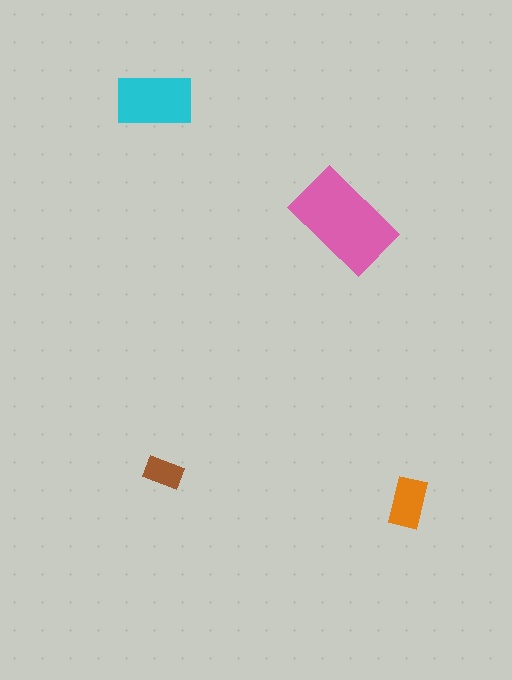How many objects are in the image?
There are 4 objects in the image.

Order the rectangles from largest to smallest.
the pink one, the cyan one, the orange one, the brown one.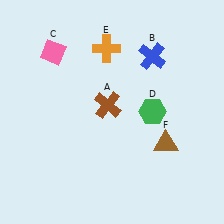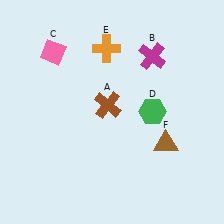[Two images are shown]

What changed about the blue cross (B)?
In Image 1, B is blue. In Image 2, it changed to magenta.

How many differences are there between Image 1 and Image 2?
There is 1 difference between the two images.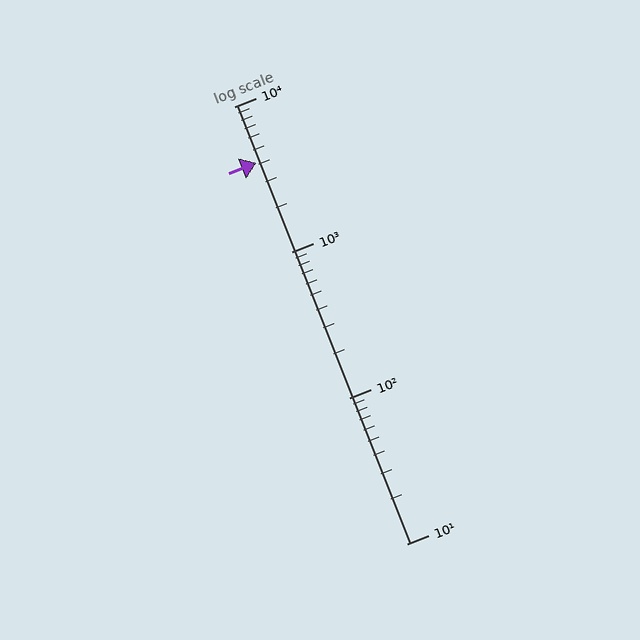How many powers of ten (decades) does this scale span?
The scale spans 3 decades, from 10 to 10000.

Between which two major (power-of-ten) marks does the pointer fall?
The pointer is between 1000 and 10000.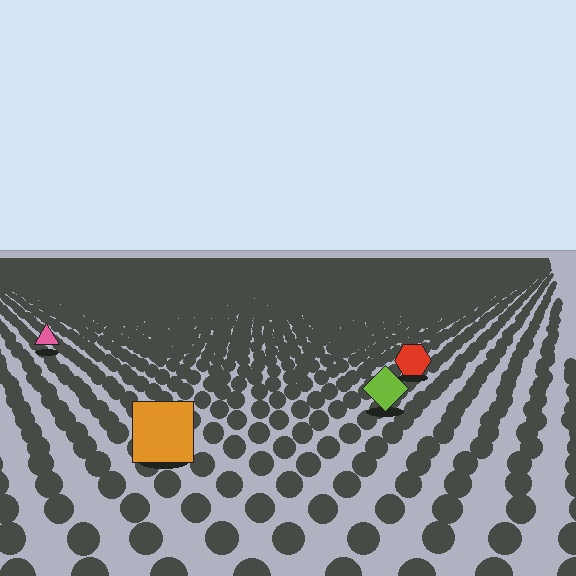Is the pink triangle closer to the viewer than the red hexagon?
No. The red hexagon is closer — you can tell from the texture gradient: the ground texture is coarser near it.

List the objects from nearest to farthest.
From nearest to farthest: the orange square, the lime diamond, the red hexagon, the pink triangle.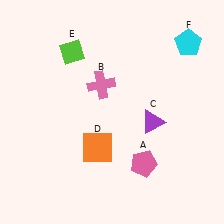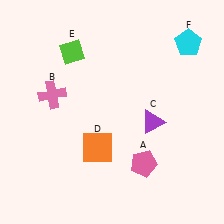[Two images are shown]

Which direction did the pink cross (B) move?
The pink cross (B) moved left.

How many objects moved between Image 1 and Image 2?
1 object moved between the two images.